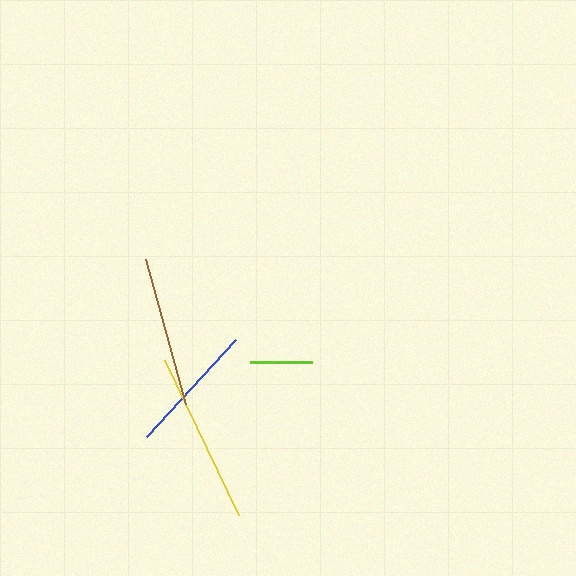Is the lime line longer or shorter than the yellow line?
The yellow line is longer than the lime line.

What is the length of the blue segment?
The blue segment is approximately 132 pixels long.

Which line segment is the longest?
The yellow line is the longest at approximately 172 pixels.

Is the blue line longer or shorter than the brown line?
The brown line is longer than the blue line.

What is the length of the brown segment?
The brown segment is approximately 150 pixels long.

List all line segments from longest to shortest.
From longest to shortest: yellow, brown, blue, lime.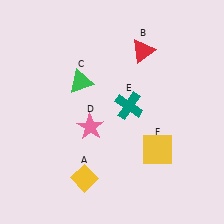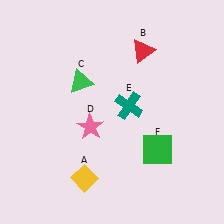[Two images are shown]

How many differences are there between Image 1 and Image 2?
There is 1 difference between the two images.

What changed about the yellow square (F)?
In Image 1, F is yellow. In Image 2, it changed to green.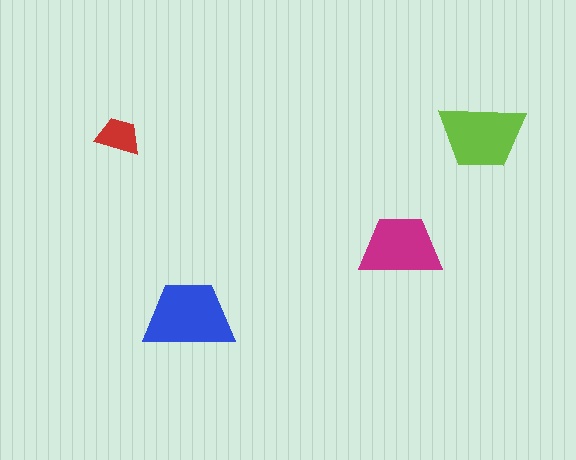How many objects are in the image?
There are 4 objects in the image.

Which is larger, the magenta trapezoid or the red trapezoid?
The magenta one.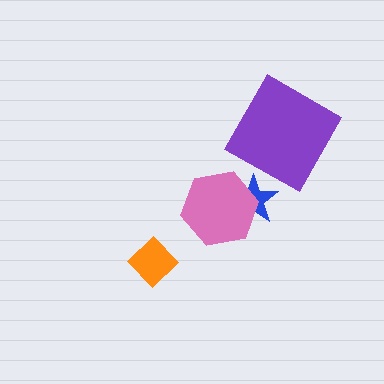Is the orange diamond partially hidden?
No, no other shape covers it.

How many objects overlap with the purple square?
0 objects overlap with the purple square.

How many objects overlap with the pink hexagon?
1 object overlaps with the pink hexagon.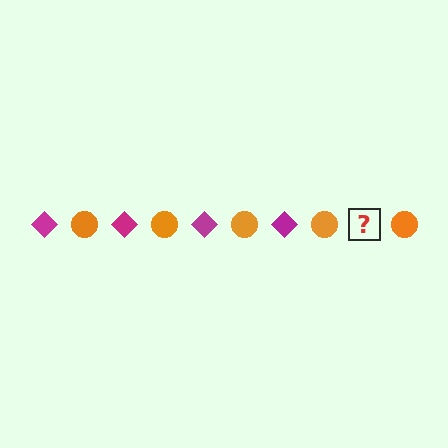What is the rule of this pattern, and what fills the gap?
The rule is that the pattern alternates between magenta diamond and orange circle. The gap should be filled with a magenta diamond.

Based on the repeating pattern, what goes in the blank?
The blank should be a magenta diamond.